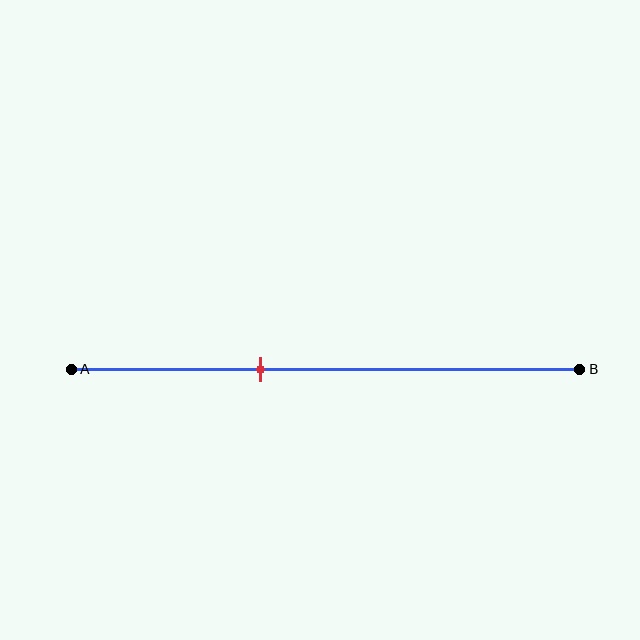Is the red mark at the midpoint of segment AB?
No, the mark is at about 35% from A, not at the 50% midpoint.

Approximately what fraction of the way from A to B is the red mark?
The red mark is approximately 35% of the way from A to B.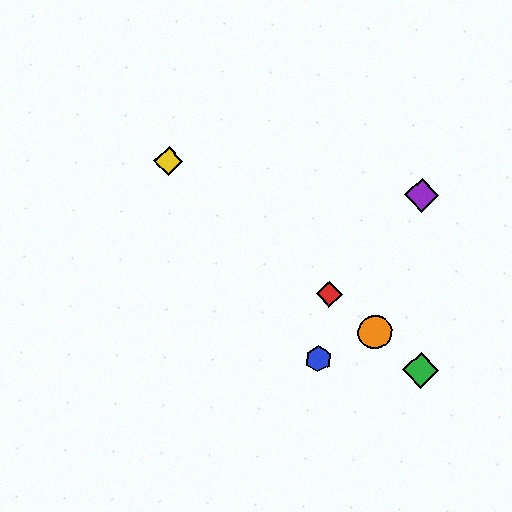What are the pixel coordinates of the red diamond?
The red diamond is at (329, 294).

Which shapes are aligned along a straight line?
The red diamond, the green diamond, the yellow diamond, the orange circle are aligned along a straight line.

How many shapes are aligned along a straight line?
4 shapes (the red diamond, the green diamond, the yellow diamond, the orange circle) are aligned along a straight line.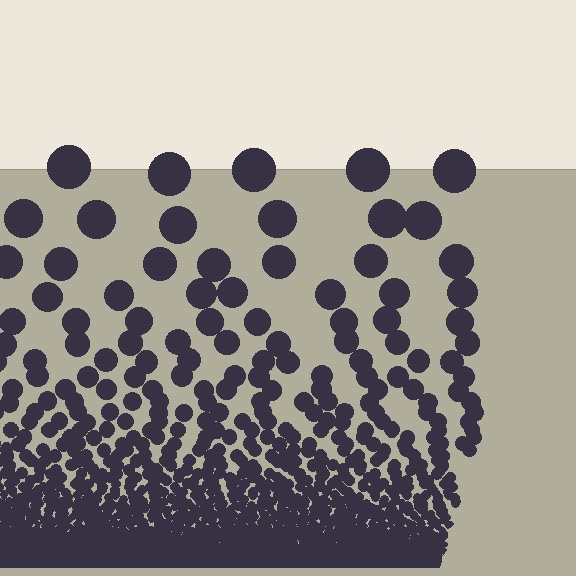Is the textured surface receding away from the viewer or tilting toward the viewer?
The surface appears to tilt toward the viewer. Texture elements get larger and sparser toward the top.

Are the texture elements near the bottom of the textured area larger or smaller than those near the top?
Smaller. The gradient is inverted — elements near the bottom are smaller and denser.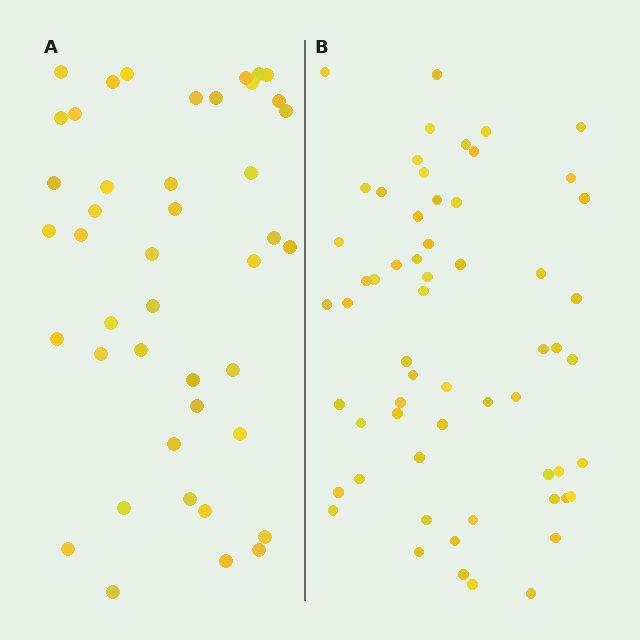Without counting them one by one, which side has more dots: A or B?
Region B (the right region) has more dots.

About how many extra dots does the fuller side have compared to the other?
Region B has approximately 15 more dots than region A.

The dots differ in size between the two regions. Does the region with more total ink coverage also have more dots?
No. Region A has more total ink coverage because its dots are larger, but region B actually contains more individual dots. Total area can be misleading — the number of items is what matters here.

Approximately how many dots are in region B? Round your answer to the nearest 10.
About 60 dots.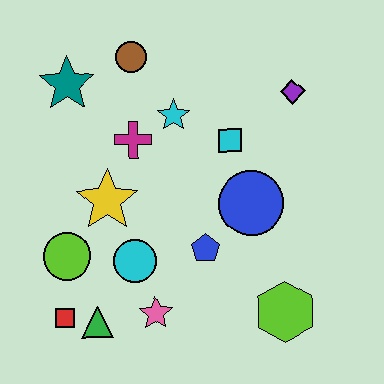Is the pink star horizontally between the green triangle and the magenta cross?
No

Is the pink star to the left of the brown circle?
No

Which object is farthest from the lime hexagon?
The teal star is farthest from the lime hexagon.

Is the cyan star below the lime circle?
No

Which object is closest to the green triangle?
The red square is closest to the green triangle.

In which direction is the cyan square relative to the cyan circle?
The cyan square is above the cyan circle.